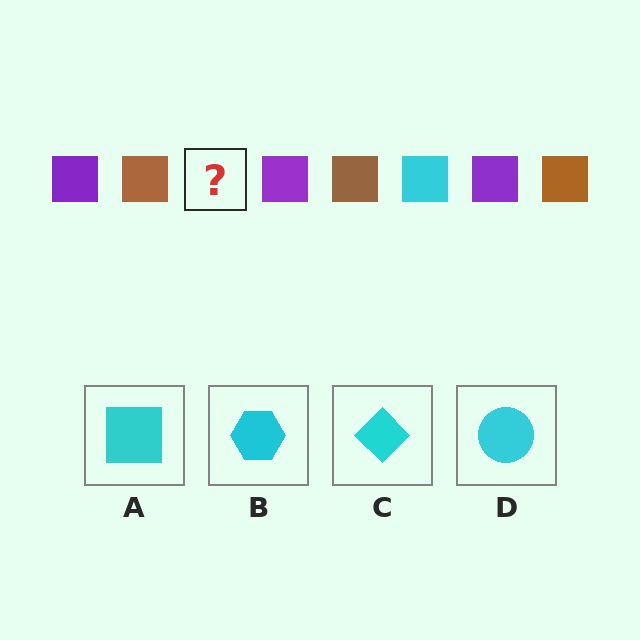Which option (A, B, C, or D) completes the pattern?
A.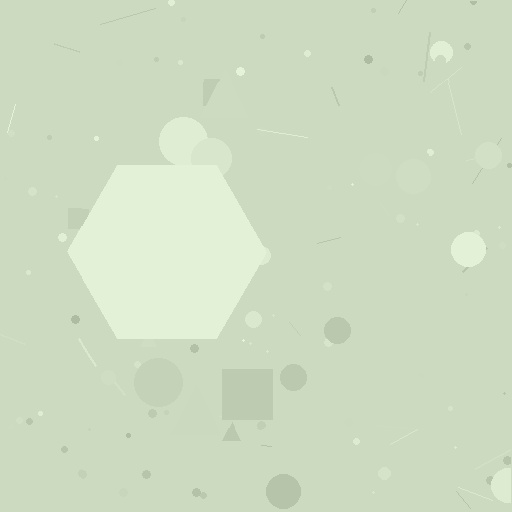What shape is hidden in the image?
A hexagon is hidden in the image.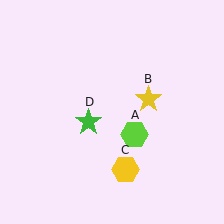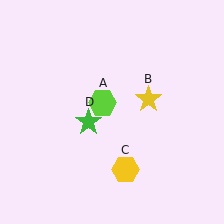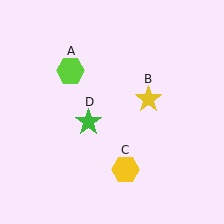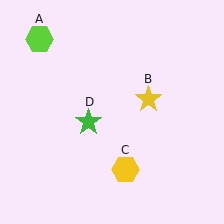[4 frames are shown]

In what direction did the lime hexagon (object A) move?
The lime hexagon (object A) moved up and to the left.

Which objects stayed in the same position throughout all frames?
Yellow star (object B) and yellow hexagon (object C) and green star (object D) remained stationary.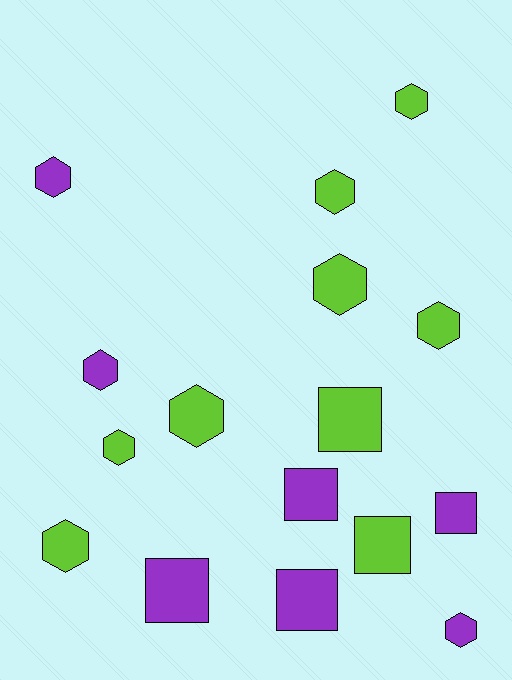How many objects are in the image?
There are 16 objects.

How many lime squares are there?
There are 2 lime squares.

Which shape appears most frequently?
Hexagon, with 10 objects.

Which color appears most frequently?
Lime, with 9 objects.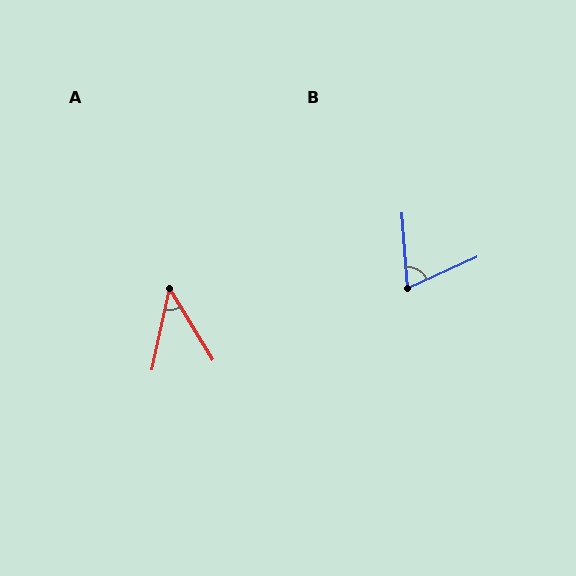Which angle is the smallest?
A, at approximately 43 degrees.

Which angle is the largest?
B, at approximately 70 degrees.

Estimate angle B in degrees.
Approximately 70 degrees.